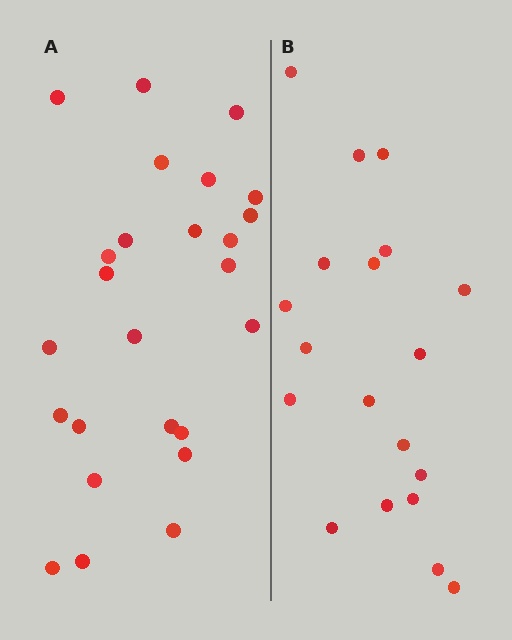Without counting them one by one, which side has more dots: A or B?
Region A (the left region) has more dots.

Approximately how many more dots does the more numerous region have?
Region A has about 6 more dots than region B.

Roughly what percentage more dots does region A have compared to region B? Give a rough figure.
About 30% more.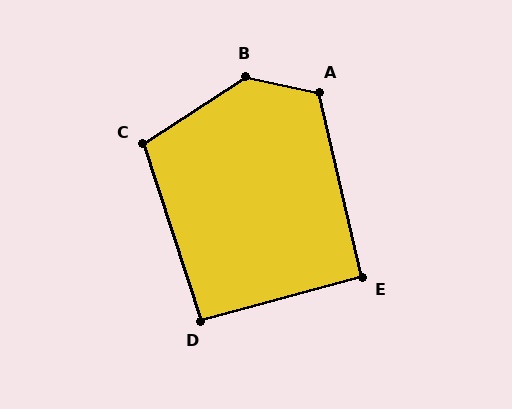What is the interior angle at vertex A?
Approximately 115 degrees (obtuse).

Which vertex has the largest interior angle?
B, at approximately 134 degrees.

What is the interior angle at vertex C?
Approximately 105 degrees (obtuse).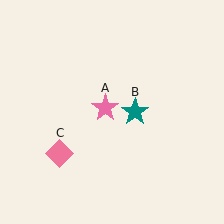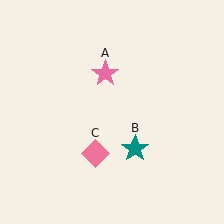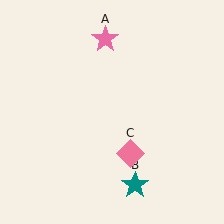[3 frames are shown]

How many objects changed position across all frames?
3 objects changed position: pink star (object A), teal star (object B), pink diamond (object C).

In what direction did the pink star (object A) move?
The pink star (object A) moved up.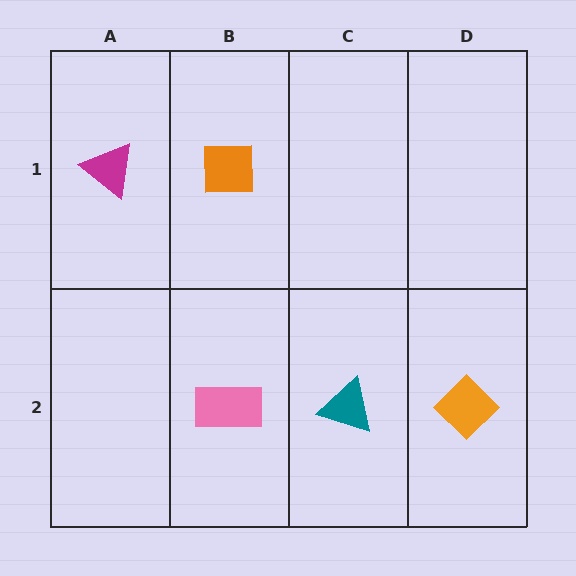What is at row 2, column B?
A pink rectangle.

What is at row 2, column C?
A teal triangle.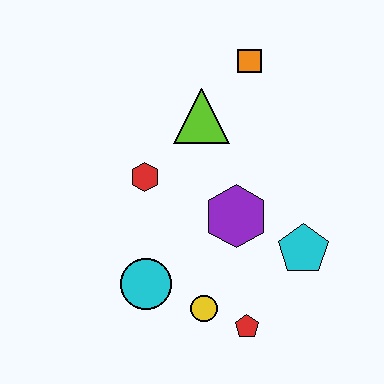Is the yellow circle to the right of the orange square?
No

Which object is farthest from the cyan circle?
The orange square is farthest from the cyan circle.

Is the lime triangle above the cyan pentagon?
Yes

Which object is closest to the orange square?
The lime triangle is closest to the orange square.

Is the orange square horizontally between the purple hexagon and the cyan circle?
No